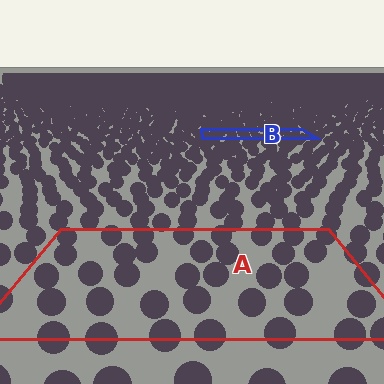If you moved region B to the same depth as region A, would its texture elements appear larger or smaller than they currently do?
They would appear larger. At a closer depth, the same texture elements are projected at a bigger on-screen size.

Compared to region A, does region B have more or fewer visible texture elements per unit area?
Region B has more texture elements per unit area — they are packed more densely because it is farther away.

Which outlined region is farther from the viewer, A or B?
Region B is farther from the viewer — the texture elements inside it appear smaller and more densely packed.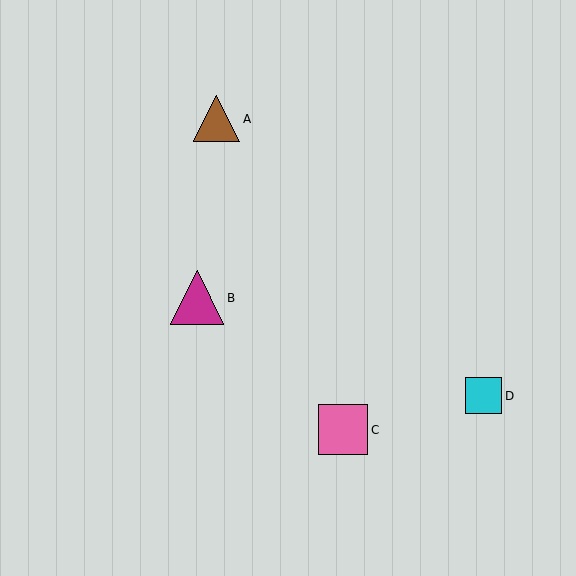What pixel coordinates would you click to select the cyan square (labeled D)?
Click at (484, 396) to select the cyan square D.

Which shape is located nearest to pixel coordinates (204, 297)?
The magenta triangle (labeled B) at (197, 298) is nearest to that location.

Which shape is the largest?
The magenta triangle (labeled B) is the largest.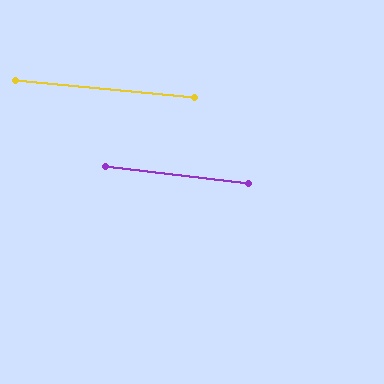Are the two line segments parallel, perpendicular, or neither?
Parallel — their directions differ by only 1.3°.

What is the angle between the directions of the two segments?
Approximately 1 degree.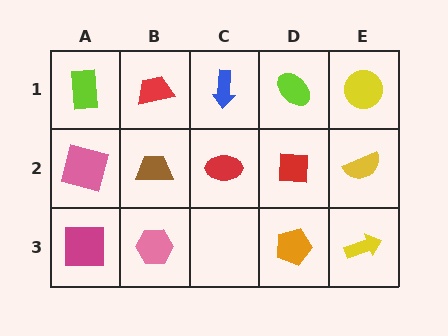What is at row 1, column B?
A red trapezoid.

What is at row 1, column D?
A lime ellipse.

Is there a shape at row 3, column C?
No, that cell is empty.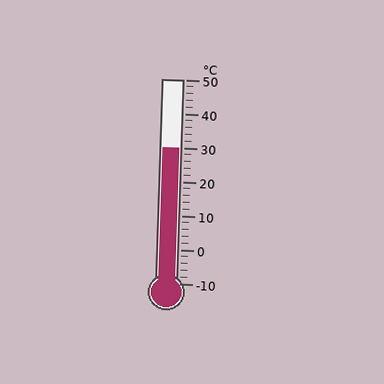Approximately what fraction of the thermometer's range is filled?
The thermometer is filled to approximately 65% of its range.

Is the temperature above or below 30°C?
The temperature is at 30°C.